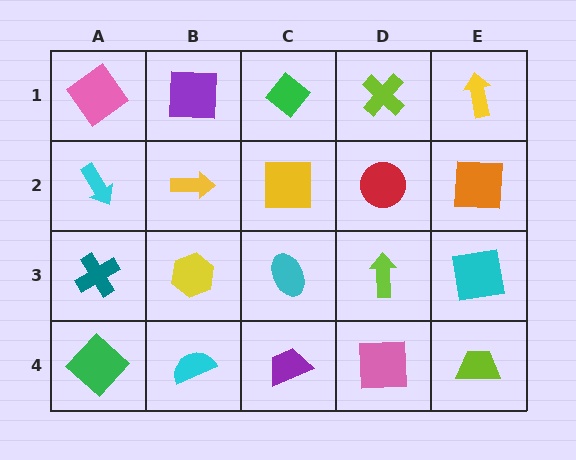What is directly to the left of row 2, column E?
A red circle.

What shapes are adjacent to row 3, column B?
A yellow arrow (row 2, column B), a cyan semicircle (row 4, column B), a teal cross (row 3, column A), a cyan ellipse (row 3, column C).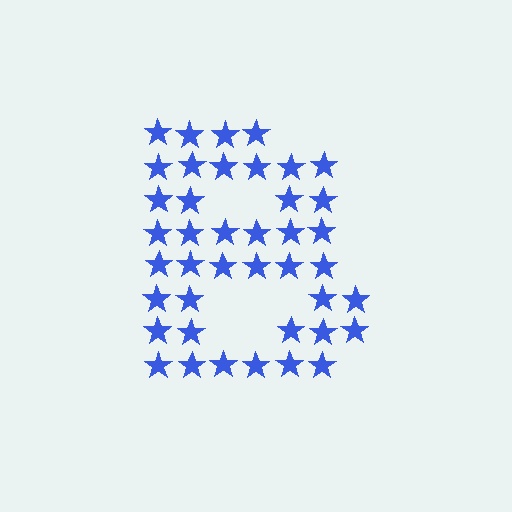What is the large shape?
The large shape is the letter B.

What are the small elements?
The small elements are stars.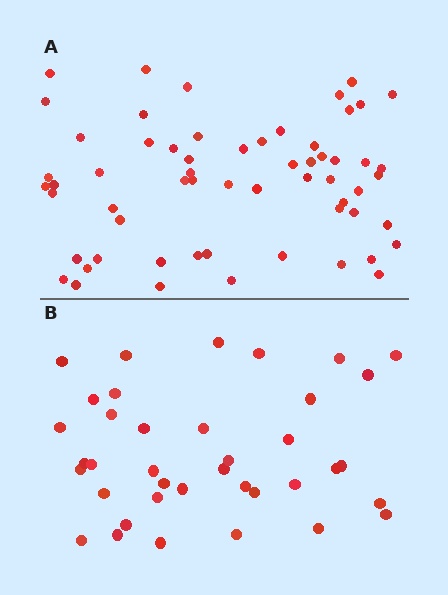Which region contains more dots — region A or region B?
Region A (the top region) has more dots.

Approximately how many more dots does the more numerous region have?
Region A has approximately 20 more dots than region B.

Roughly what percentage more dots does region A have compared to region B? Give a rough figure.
About 60% more.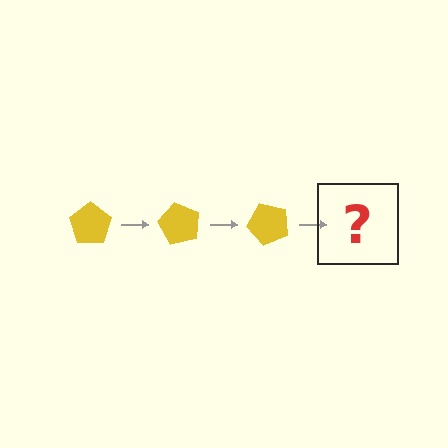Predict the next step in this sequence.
The next step is a yellow pentagon rotated 180 degrees.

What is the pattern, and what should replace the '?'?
The pattern is that the pentagon rotates 60 degrees each step. The '?' should be a yellow pentagon rotated 180 degrees.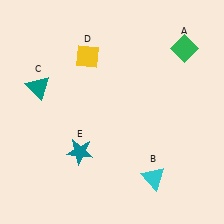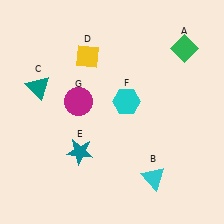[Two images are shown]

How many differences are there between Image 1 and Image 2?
There are 2 differences between the two images.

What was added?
A cyan hexagon (F), a magenta circle (G) were added in Image 2.